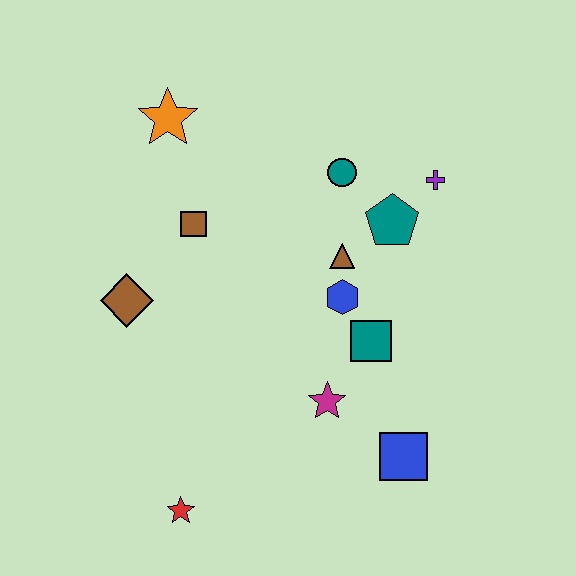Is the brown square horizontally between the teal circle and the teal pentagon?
No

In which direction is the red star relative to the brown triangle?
The red star is below the brown triangle.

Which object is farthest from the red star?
The purple cross is farthest from the red star.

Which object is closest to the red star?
The magenta star is closest to the red star.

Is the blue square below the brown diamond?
Yes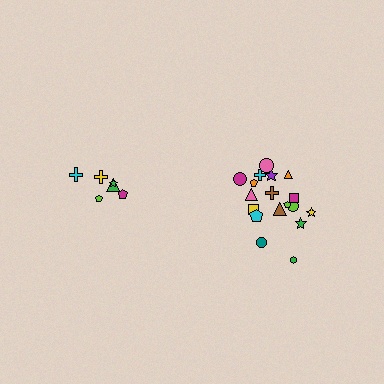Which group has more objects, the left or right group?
The right group.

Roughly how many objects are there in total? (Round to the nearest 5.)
Roughly 25 objects in total.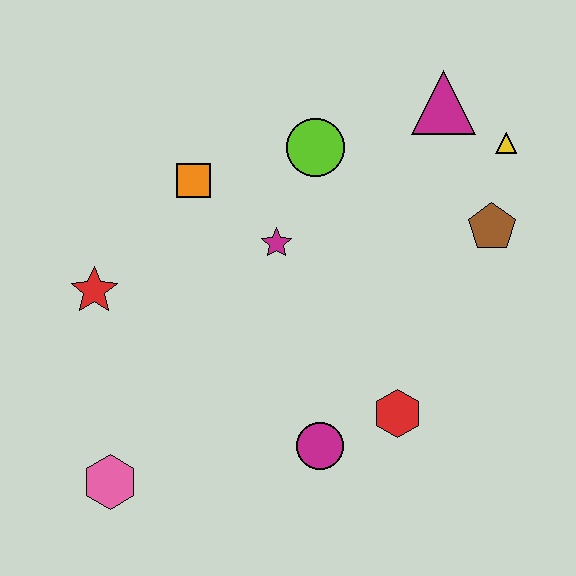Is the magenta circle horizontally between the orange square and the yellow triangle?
Yes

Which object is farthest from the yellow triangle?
The pink hexagon is farthest from the yellow triangle.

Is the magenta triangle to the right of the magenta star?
Yes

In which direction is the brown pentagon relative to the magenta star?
The brown pentagon is to the right of the magenta star.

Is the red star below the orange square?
Yes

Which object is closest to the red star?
The orange square is closest to the red star.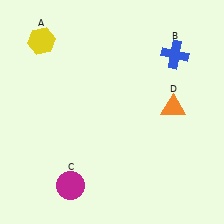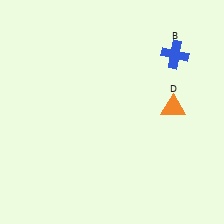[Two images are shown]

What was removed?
The magenta circle (C), the yellow hexagon (A) were removed in Image 2.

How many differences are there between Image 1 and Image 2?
There are 2 differences between the two images.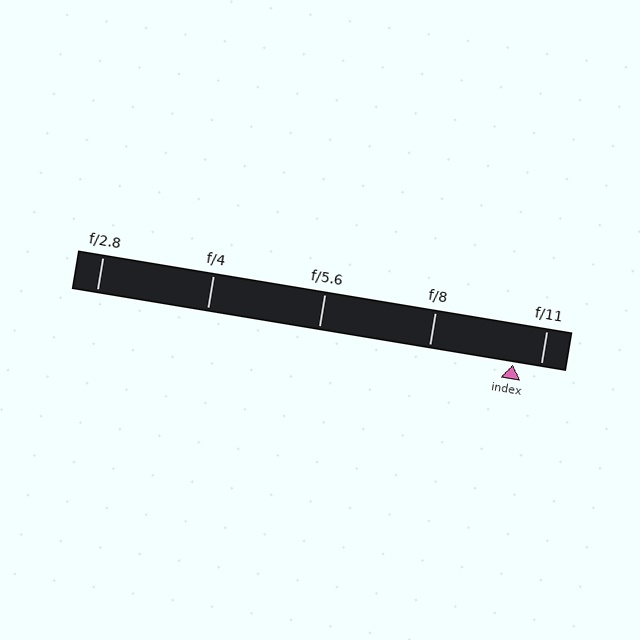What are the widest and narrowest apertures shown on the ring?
The widest aperture shown is f/2.8 and the narrowest is f/11.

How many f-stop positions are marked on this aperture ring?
There are 5 f-stop positions marked.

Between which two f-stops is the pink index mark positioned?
The index mark is between f/8 and f/11.